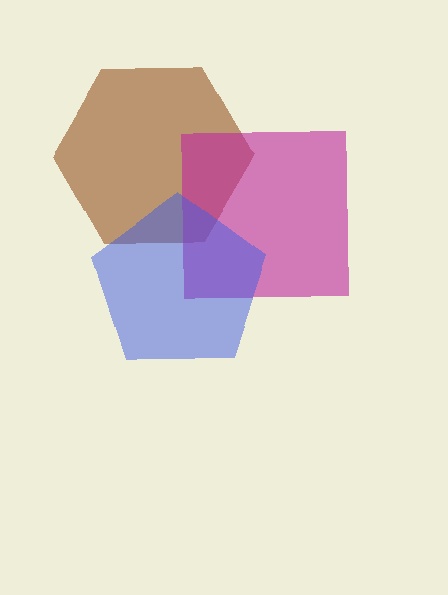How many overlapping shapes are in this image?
There are 3 overlapping shapes in the image.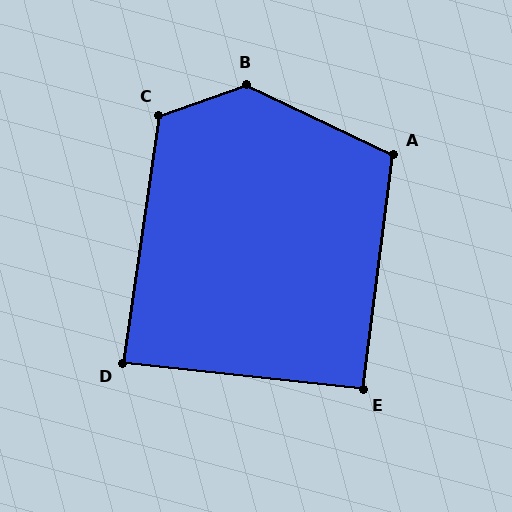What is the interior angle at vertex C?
Approximately 117 degrees (obtuse).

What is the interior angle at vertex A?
Approximately 108 degrees (obtuse).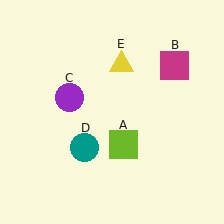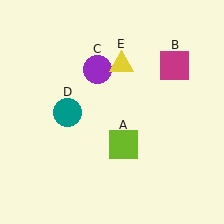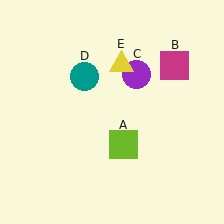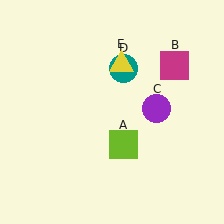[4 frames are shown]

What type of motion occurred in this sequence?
The purple circle (object C), teal circle (object D) rotated clockwise around the center of the scene.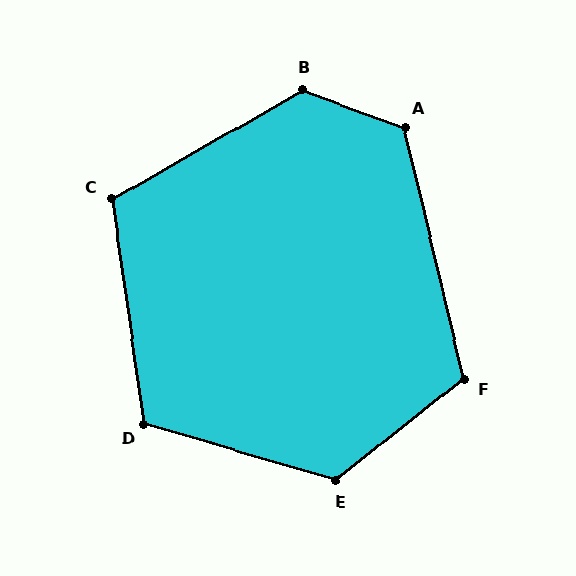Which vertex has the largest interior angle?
B, at approximately 130 degrees.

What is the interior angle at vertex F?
Approximately 115 degrees (obtuse).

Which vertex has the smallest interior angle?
C, at approximately 111 degrees.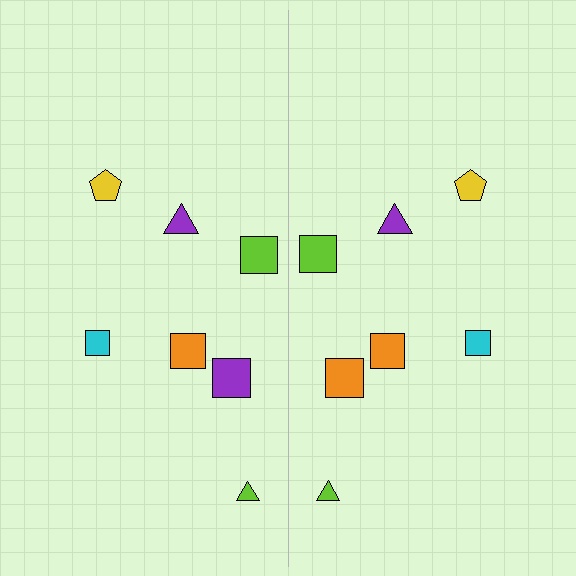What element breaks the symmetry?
The orange square on the right side breaks the symmetry — its mirror counterpart is purple.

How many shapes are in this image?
There are 14 shapes in this image.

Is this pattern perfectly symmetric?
No, the pattern is not perfectly symmetric. The orange square on the right side breaks the symmetry — its mirror counterpart is purple.